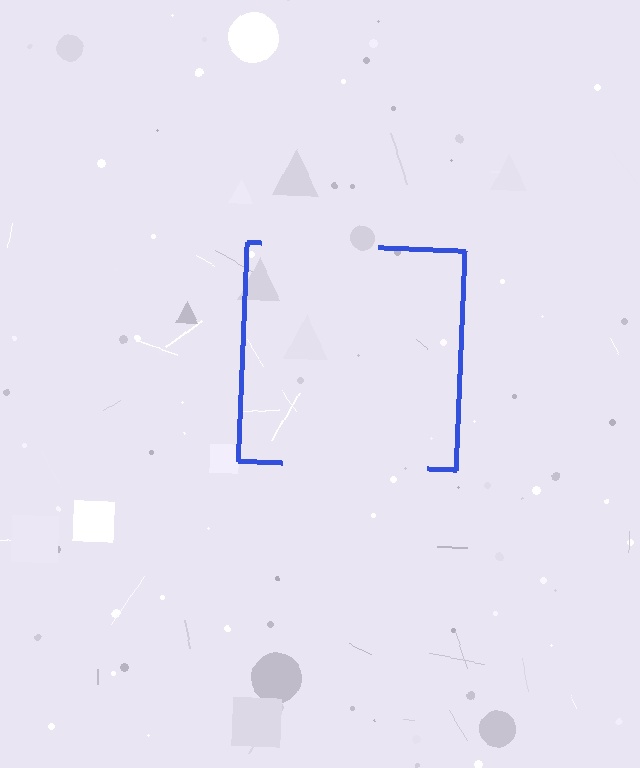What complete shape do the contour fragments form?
The contour fragments form a square.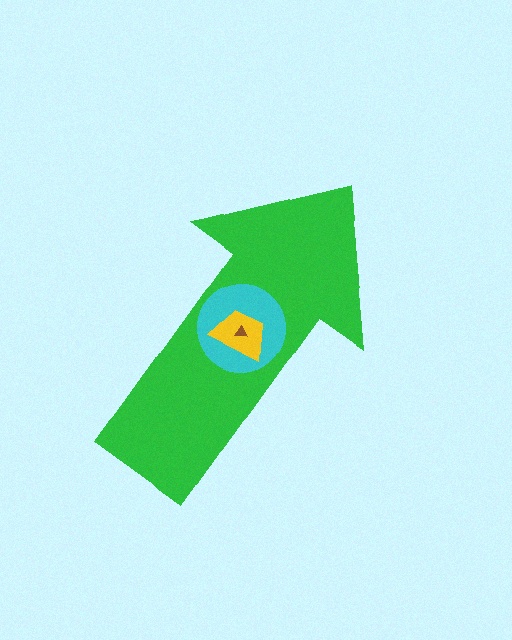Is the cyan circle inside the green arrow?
Yes.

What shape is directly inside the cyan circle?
The yellow trapezoid.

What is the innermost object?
The brown triangle.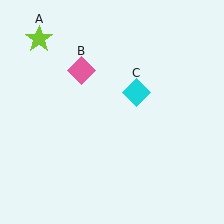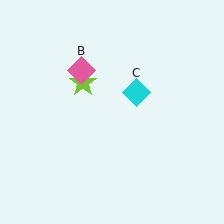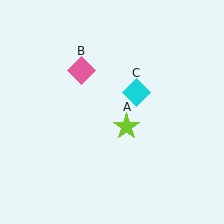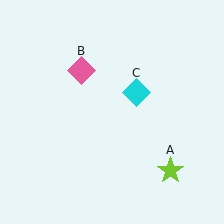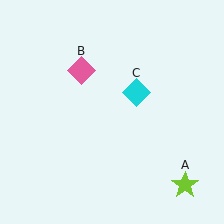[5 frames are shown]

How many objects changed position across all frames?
1 object changed position: lime star (object A).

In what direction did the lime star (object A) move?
The lime star (object A) moved down and to the right.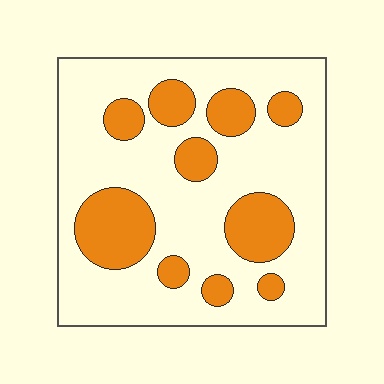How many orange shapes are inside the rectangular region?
10.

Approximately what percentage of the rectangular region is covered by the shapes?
Approximately 25%.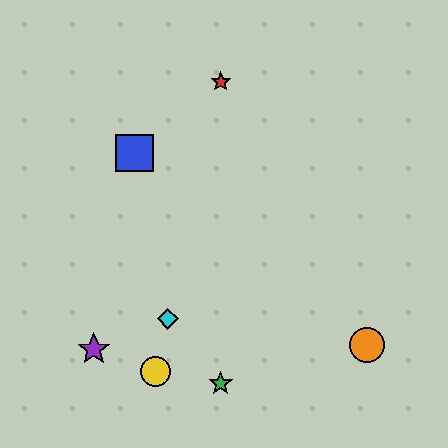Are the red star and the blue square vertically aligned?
No, the red star is at x≈221 and the blue square is at x≈135.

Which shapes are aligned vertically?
The red star, the green star are aligned vertically.